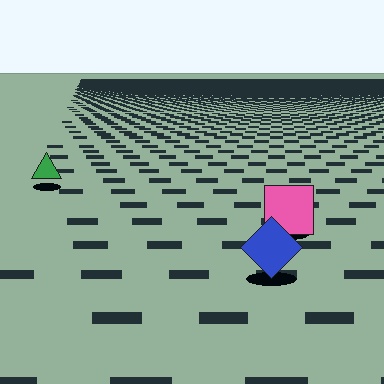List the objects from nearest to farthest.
From nearest to farthest: the blue diamond, the pink square, the green triangle.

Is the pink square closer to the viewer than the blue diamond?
No. The blue diamond is closer — you can tell from the texture gradient: the ground texture is coarser near it.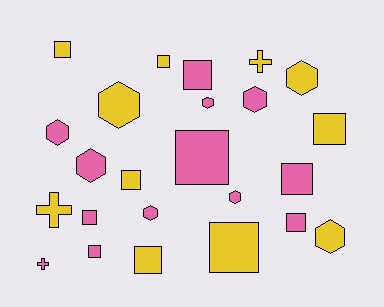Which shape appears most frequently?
Square, with 12 objects.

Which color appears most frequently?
Pink, with 13 objects.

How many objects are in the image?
There are 24 objects.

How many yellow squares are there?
There are 6 yellow squares.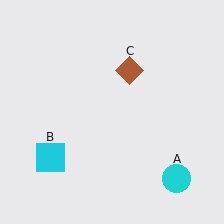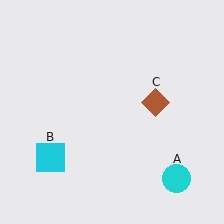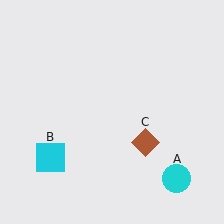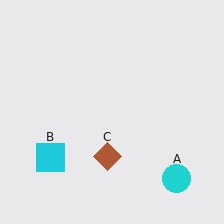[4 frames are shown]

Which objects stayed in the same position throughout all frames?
Cyan circle (object A) and cyan square (object B) remained stationary.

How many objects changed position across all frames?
1 object changed position: brown diamond (object C).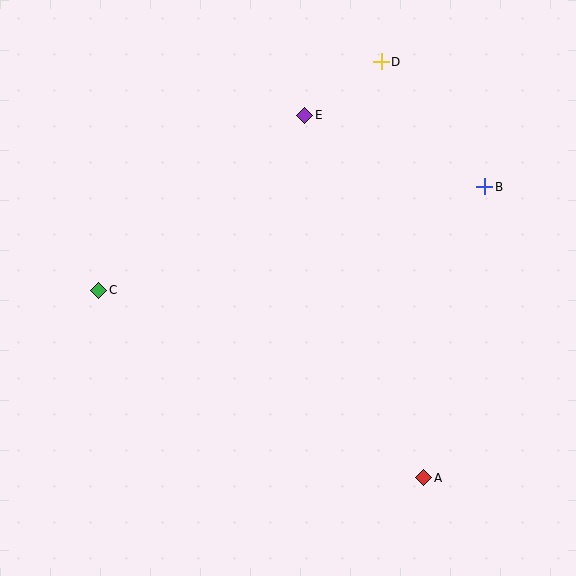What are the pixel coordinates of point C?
Point C is at (99, 290).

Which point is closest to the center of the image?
Point E at (305, 115) is closest to the center.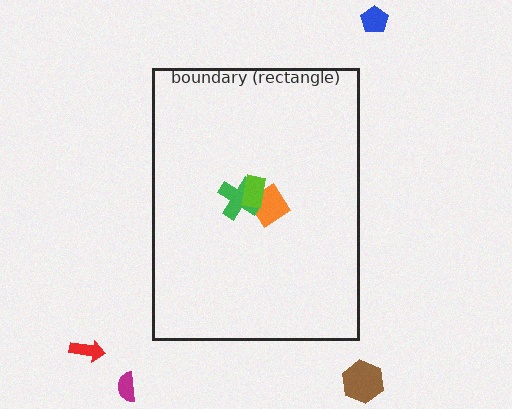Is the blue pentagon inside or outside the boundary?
Outside.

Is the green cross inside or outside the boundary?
Inside.